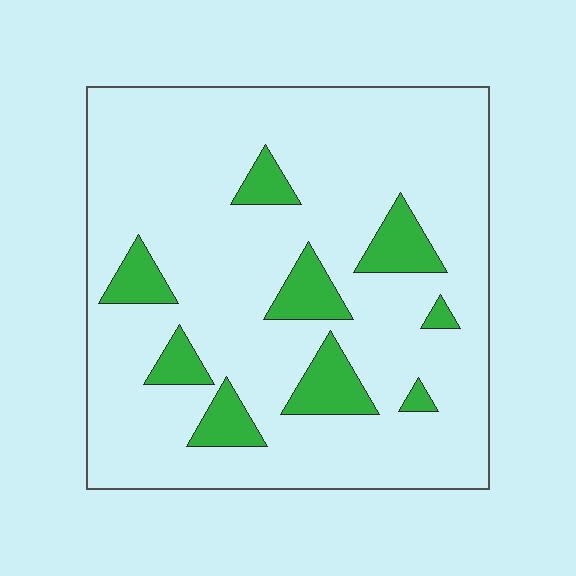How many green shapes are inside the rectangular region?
9.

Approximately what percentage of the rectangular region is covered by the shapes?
Approximately 15%.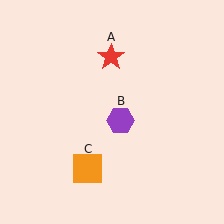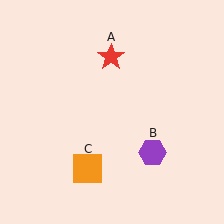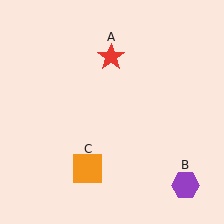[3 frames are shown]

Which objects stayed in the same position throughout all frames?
Red star (object A) and orange square (object C) remained stationary.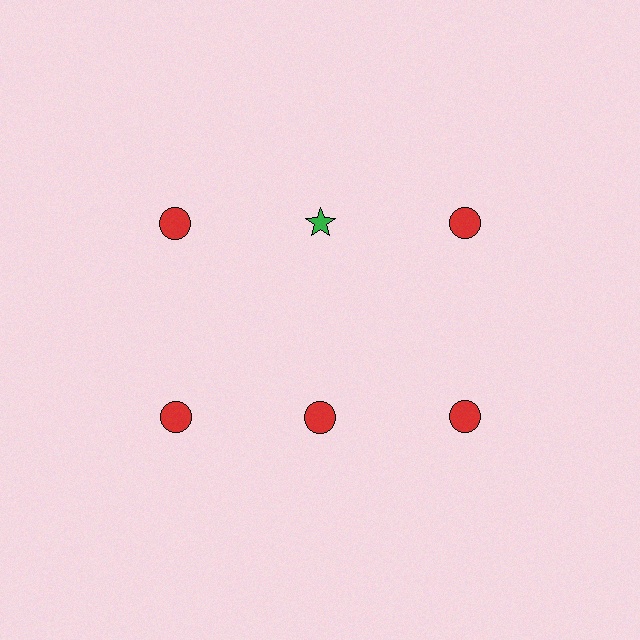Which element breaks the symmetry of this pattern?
The green star in the top row, second from left column breaks the symmetry. All other shapes are red circles.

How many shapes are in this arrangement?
There are 6 shapes arranged in a grid pattern.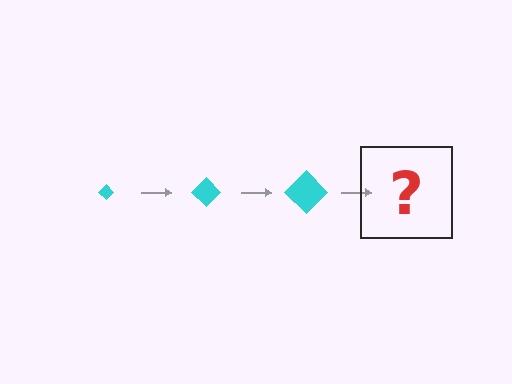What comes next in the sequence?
The next element should be a cyan diamond, larger than the previous one.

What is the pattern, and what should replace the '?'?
The pattern is that the diamond gets progressively larger each step. The '?' should be a cyan diamond, larger than the previous one.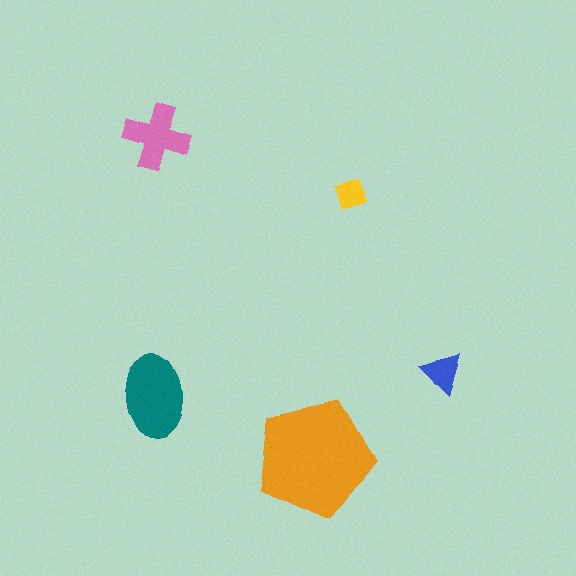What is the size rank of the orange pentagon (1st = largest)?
1st.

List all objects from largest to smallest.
The orange pentagon, the teal ellipse, the pink cross, the blue triangle, the yellow diamond.